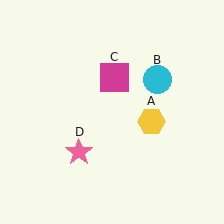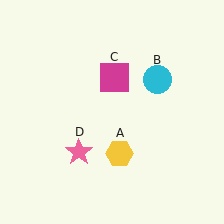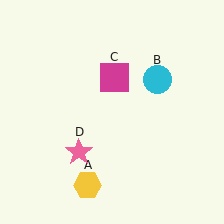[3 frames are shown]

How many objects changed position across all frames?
1 object changed position: yellow hexagon (object A).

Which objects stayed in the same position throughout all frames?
Cyan circle (object B) and magenta square (object C) and pink star (object D) remained stationary.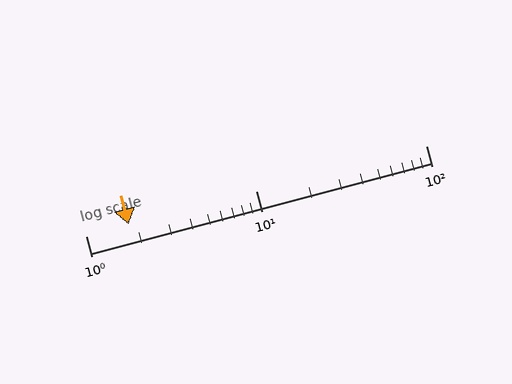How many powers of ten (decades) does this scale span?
The scale spans 2 decades, from 1 to 100.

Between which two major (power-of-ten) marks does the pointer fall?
The pointer is between 1 and 10.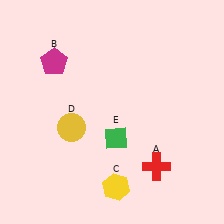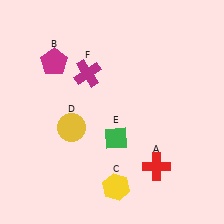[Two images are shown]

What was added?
A magenta cross (F) was added in Image 2.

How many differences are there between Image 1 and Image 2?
There is 1 difference between the two images.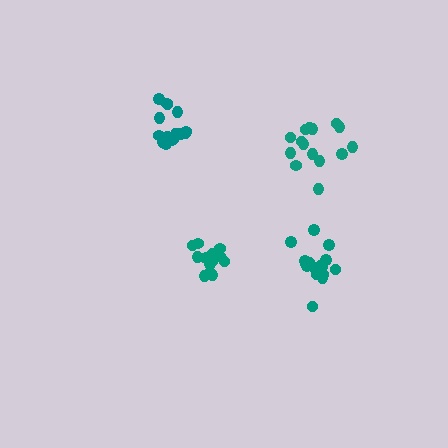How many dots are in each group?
Group 1: 16 dots, Group 2: 15 dots, Group 3: 16 dots, Group 4: 16 dots (63 total).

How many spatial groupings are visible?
There are 4 spatial groupings.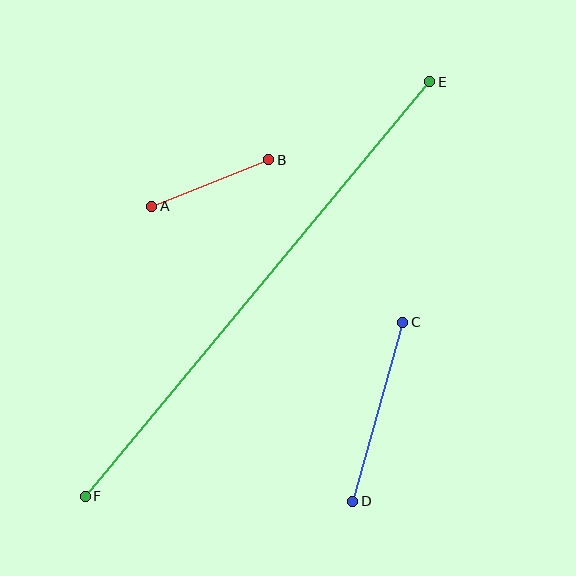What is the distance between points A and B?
The distance is approximately 126 pixels.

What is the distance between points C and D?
The distance is approximately 186 pixels.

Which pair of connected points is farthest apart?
Points E and F are farthest apart.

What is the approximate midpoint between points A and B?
The midpoint is at approximately (210, 183) pixels.